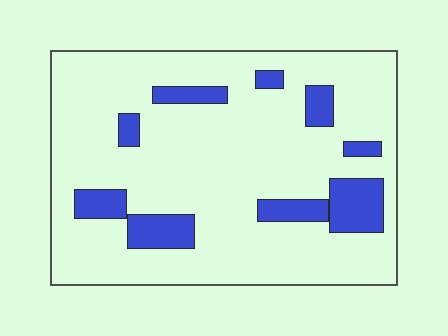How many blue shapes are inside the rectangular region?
9.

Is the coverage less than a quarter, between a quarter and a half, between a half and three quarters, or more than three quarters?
Less than a quarter.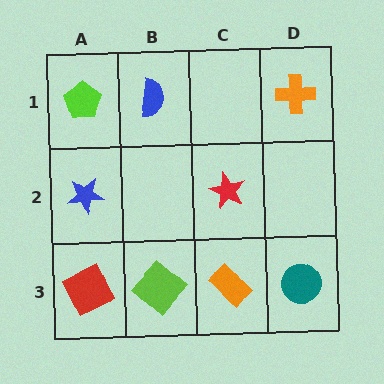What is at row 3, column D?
A teal circle.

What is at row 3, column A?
A red square.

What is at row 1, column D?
An orange cross.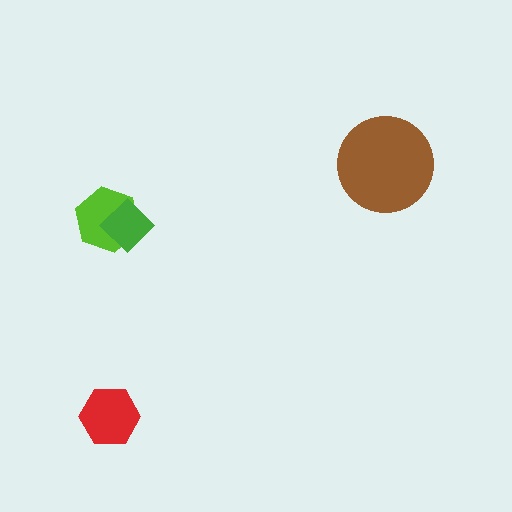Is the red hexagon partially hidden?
No, no other shape covers it.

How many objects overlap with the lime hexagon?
1 object overlaps with the lime hexagon.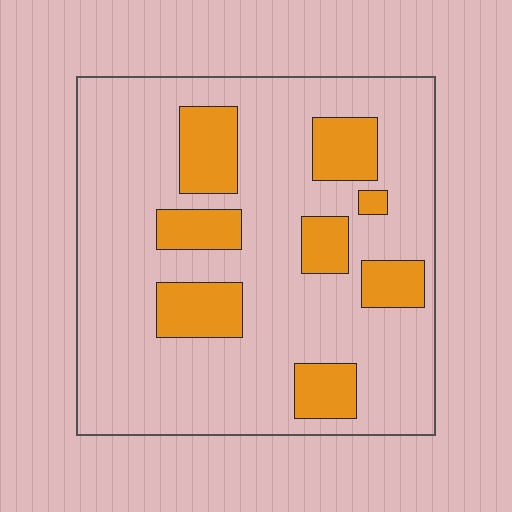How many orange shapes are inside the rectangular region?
8.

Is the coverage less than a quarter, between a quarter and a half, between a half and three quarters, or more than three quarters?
Less than a quarter.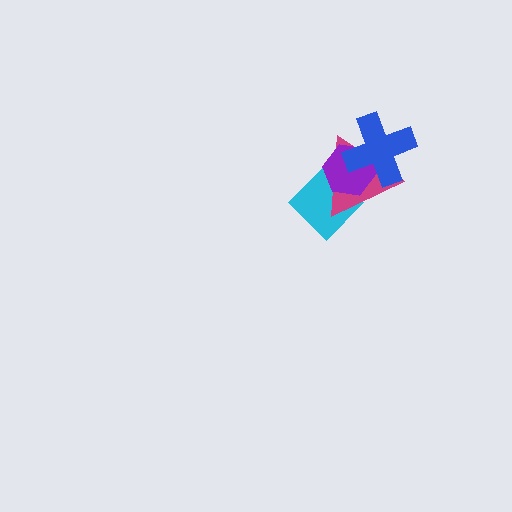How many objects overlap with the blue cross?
2 objects overlap with the blue cross.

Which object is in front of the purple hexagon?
The blue cross is in front of the purple hexagon.